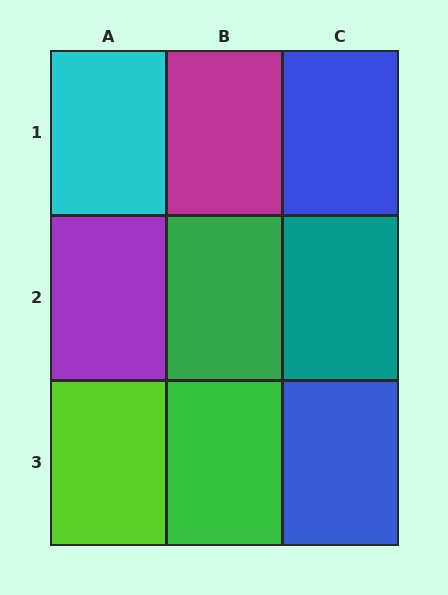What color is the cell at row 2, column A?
Purple.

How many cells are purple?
1 cell is purple.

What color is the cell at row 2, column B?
Green.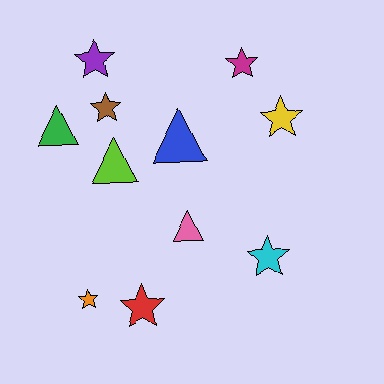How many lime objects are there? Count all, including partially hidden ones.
There is 1 lime object.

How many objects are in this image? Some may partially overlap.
There are 11 objects.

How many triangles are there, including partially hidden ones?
There are 4 triangles.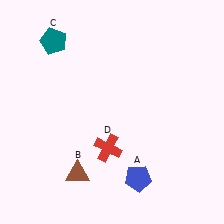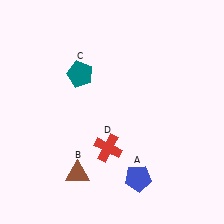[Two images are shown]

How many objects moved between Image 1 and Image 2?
1 object moved between the two images.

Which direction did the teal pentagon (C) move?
The teal pentagon (C) moved down.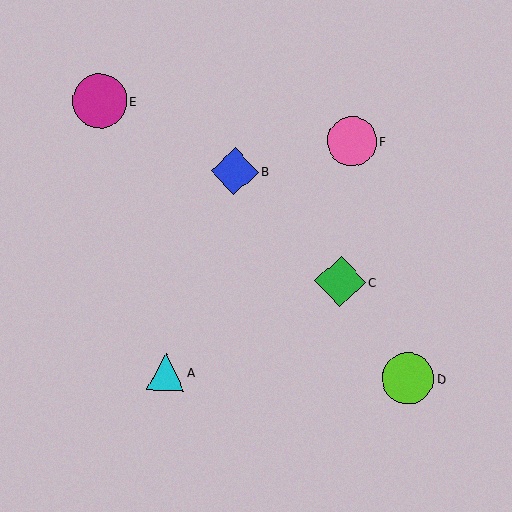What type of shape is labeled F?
Shape F is a pink circle.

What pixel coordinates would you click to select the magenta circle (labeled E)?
Click at (100, 101) to select the magenta circle E.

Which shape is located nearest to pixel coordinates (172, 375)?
The cyan triangle (labeled A) at (166, 372) is nearest to that location.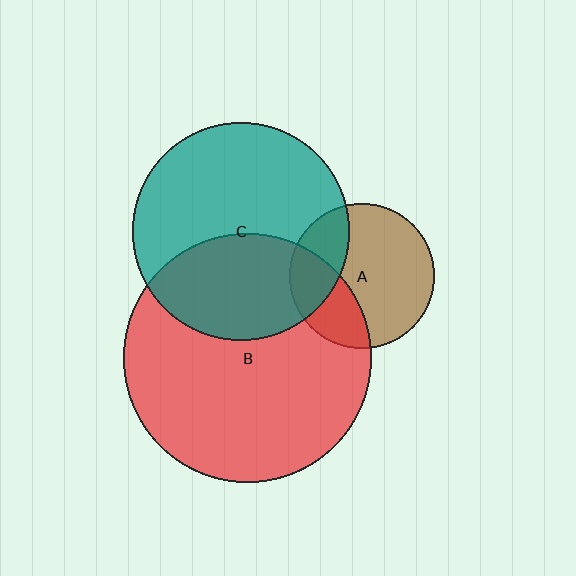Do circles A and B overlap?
Yes.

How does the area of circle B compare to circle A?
Approximately 3.0 times.